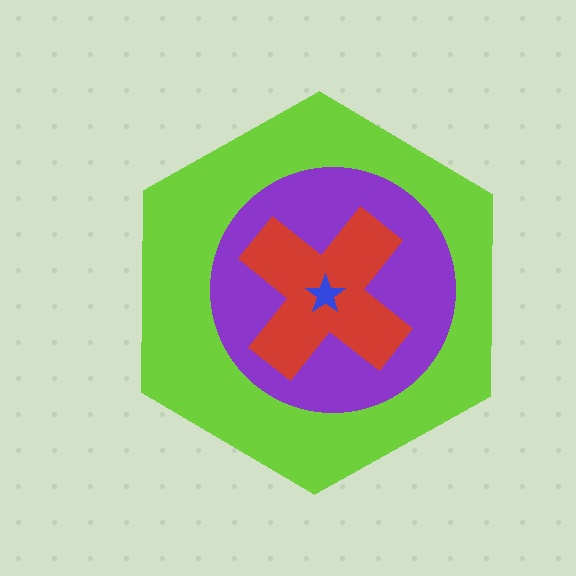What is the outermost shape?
The lime hexagon.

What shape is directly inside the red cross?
The blue star.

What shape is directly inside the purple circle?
The red cross.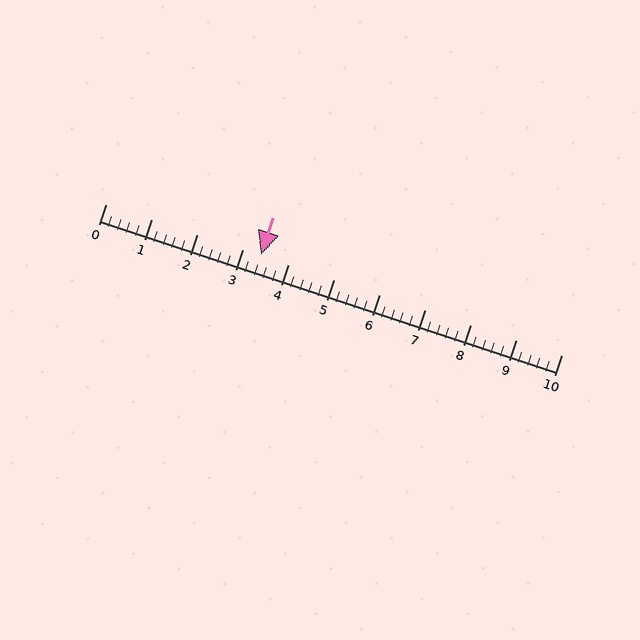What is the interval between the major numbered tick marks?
The major tick marks are spaced 1 units apart.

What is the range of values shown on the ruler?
The ruler shows values from 0 to 10.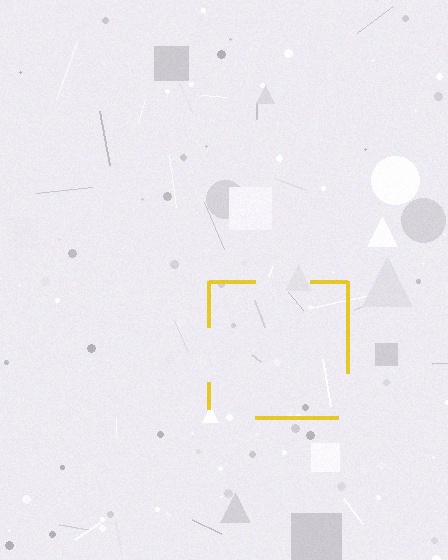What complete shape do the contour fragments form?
The contour fragments form a square.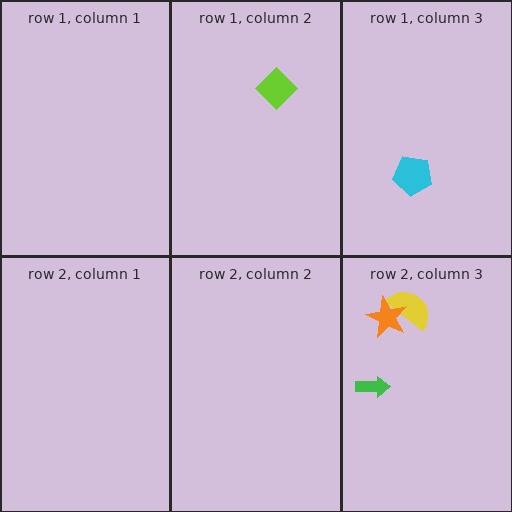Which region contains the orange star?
The row 2, column 3 region.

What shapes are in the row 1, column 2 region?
The lime diamond.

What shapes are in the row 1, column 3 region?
The cyan pentagon.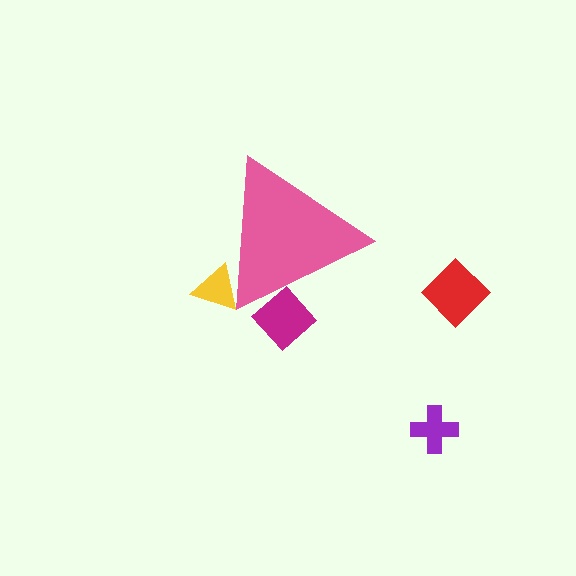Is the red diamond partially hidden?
No, the red diamond is fully visible.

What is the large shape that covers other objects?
A pink triangle.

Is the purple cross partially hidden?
No, the purple cross is fully visible.